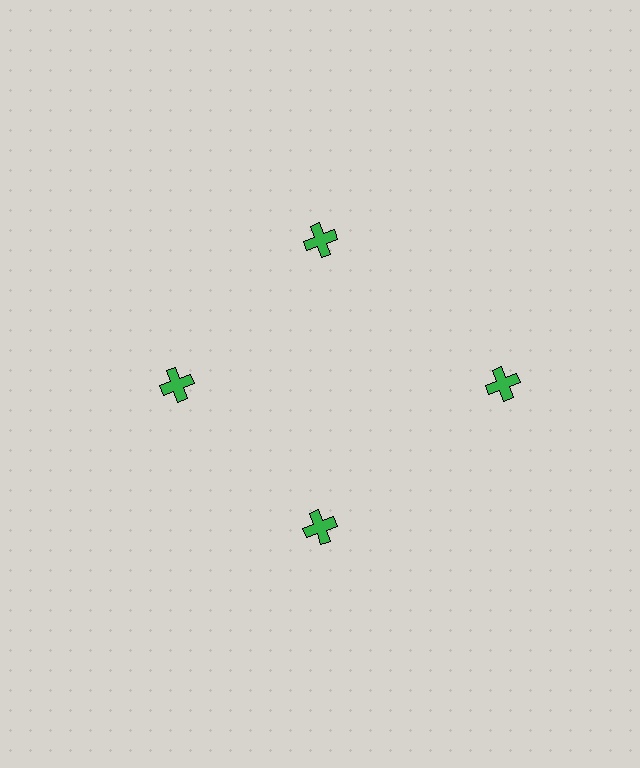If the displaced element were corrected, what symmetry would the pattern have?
It would have 4-fold rotational symmetry — the pattern would map onto itself every 90 degrees.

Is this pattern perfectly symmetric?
No. The 4 green crosses are arranged in a ring, but one element near the 3 o'clock position is pushed outward from the center, breaking the 4-fold rotational symmetry.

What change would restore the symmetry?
The symmetry would be restored by moving it inward, back onto the ring so that all 4 crosses sit at equal angles and equal distance from the center.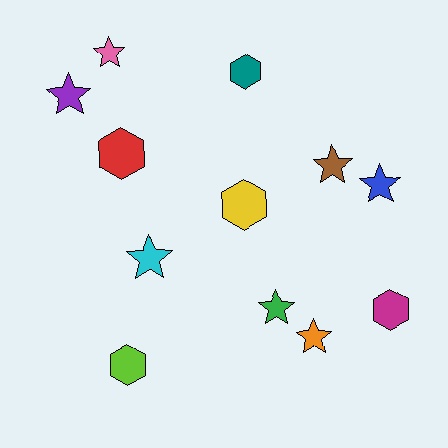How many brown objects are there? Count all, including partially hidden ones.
There is 1 brown object.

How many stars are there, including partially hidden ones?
There are 7 stars.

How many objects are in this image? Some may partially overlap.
There are 12 objects.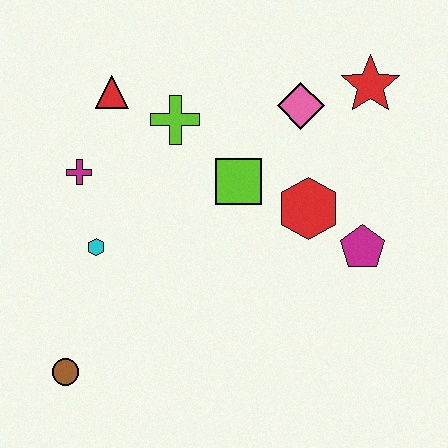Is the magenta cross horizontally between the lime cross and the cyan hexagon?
No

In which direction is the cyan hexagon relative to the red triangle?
The cyan hexagon is below the red triangle.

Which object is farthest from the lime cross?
The brown circle is farthest from the lime cross.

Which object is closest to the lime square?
The red hexagon is closest to the lime square.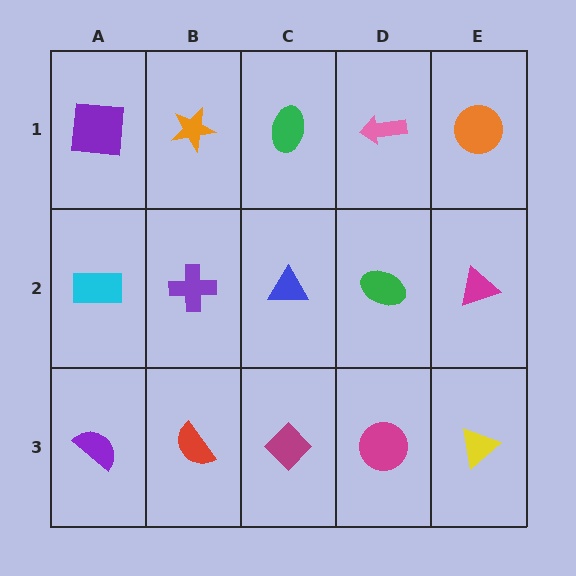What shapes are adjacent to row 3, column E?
A magenta triangle (row 2, column E), a magenta circle (row 3, column D).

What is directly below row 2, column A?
A purple semicircle.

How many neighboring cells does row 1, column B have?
3.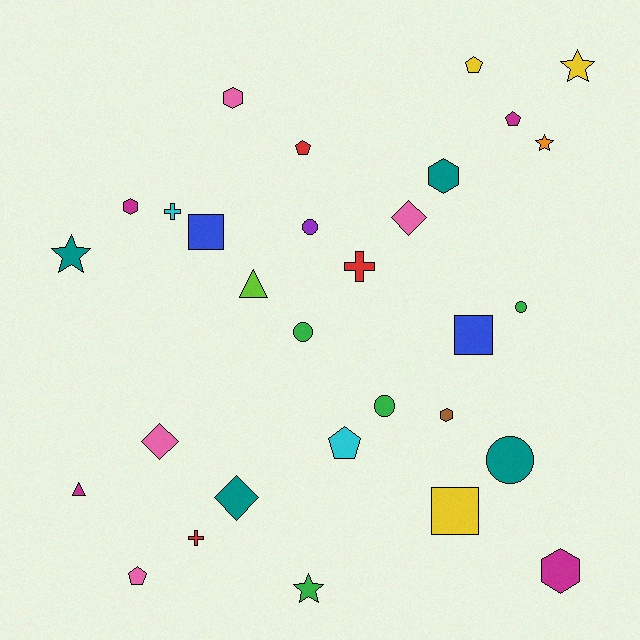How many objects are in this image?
There are 30 objects.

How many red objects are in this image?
There are 3 red objects.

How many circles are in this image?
There are 5 circles.